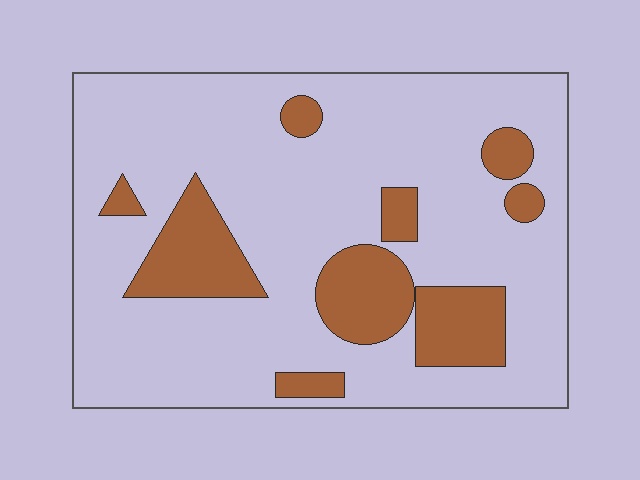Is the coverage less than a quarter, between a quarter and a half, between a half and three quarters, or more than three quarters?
Less than a quarter.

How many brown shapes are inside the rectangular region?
9.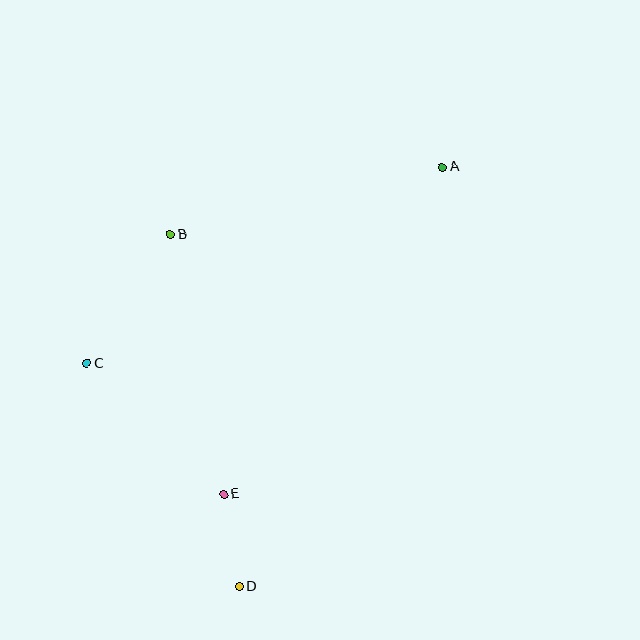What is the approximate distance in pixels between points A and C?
The distance between A and C is approximately 406 pixels.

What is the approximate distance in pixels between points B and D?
The distance between B and D is approximately 359 pixels.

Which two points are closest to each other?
Points D and E are closest to each other.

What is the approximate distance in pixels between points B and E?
The distance between B and E is approximately 265 pixels.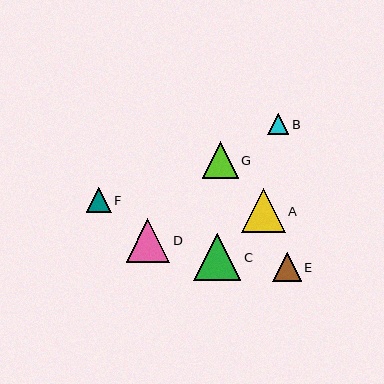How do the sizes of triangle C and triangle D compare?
Triangle C and triangle D are approximately the same size.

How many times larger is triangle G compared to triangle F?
Triangle G is approximately 1.4 times the size of triangle F.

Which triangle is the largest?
Triangle C is the largest with a size of approximately 47 pixels.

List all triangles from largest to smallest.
From largest to smallest: C, A, D, G, E, F, B.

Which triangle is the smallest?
Triangle B is the smallest with a size of approximately 21 pixels.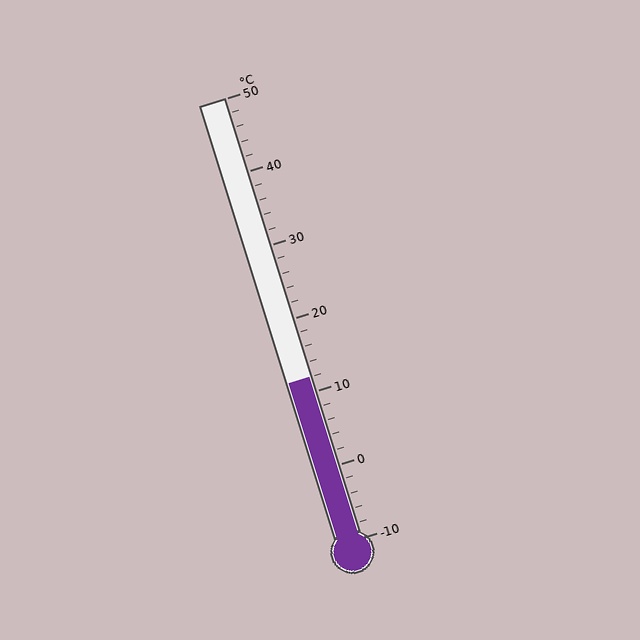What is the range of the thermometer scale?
The thermometer scale ranges from -10°C to 50°C.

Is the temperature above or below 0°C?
The temperature is above 0°C.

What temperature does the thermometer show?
The thermometer shows approximately 12°C.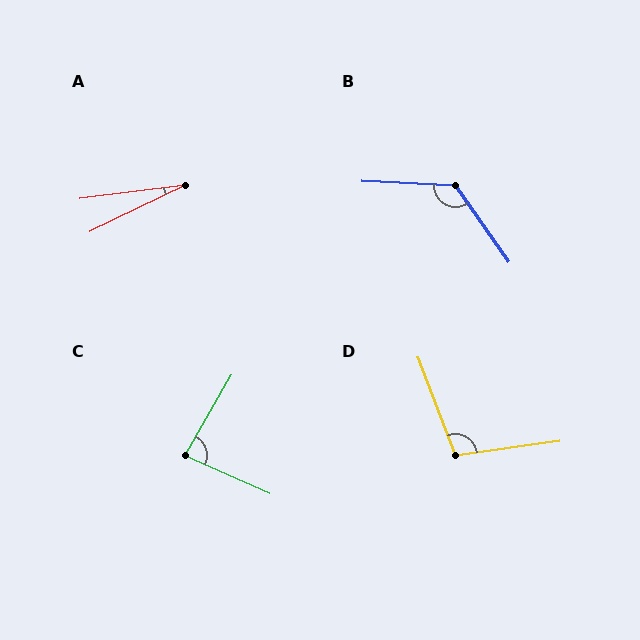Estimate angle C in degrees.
Approximately 84 degrees.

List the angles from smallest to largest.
A (19°), C (84°), D (103°), B (128°).